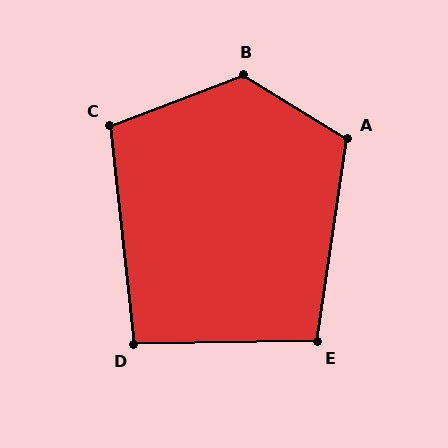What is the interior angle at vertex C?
Approximately 105 degrees (obtuse).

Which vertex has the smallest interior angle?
D, at approximately 95 degrees.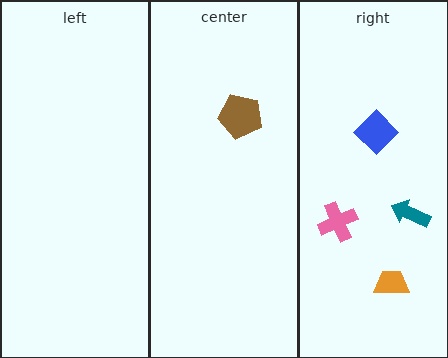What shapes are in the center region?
The brown pentagon.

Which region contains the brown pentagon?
The center region.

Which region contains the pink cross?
The right region.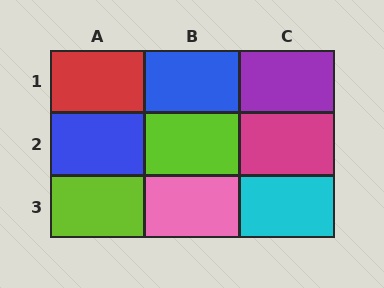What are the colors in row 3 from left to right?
Lime, pink, cyan.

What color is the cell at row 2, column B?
Lime.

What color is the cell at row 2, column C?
Magenta.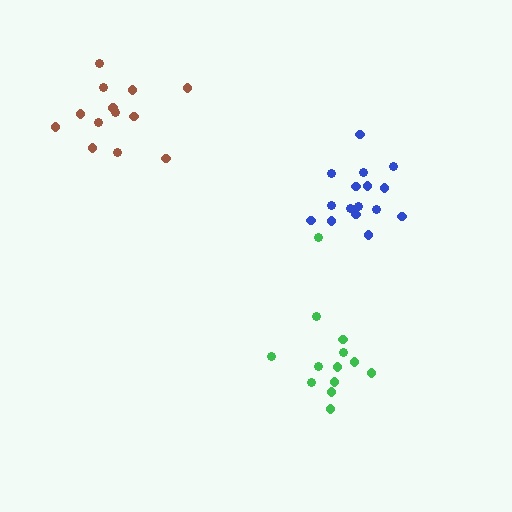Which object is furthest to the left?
The brown cluster is leftmost.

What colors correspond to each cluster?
The clusters are colored: blue, green, brown.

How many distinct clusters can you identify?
There are 3 distinct clusters.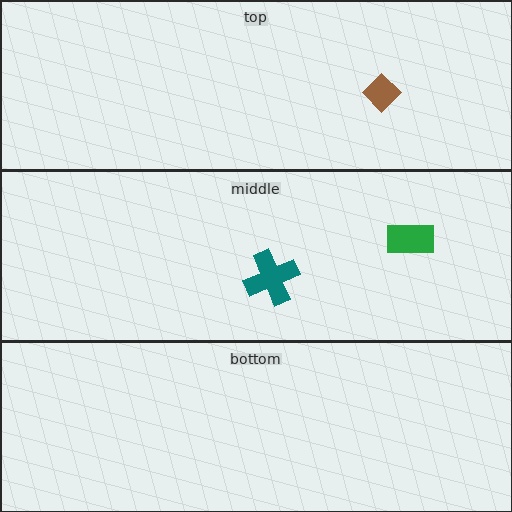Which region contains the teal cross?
The middle region.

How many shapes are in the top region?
1.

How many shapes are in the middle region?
2.